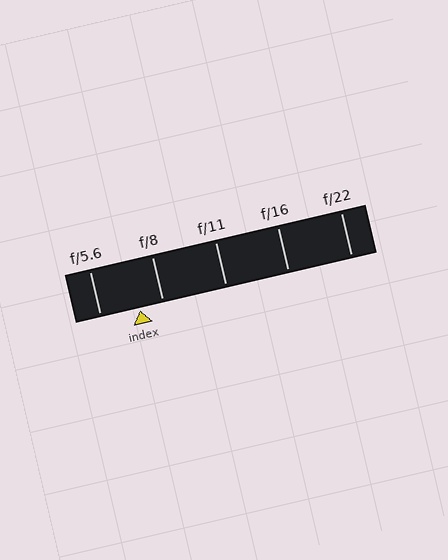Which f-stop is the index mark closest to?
The index mark is closest to f/8.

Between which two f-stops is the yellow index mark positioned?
The index mark is between f/5.6 and f/8.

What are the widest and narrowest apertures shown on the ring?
The widest aperture shown is f/5.6 and the narrowest is f/22.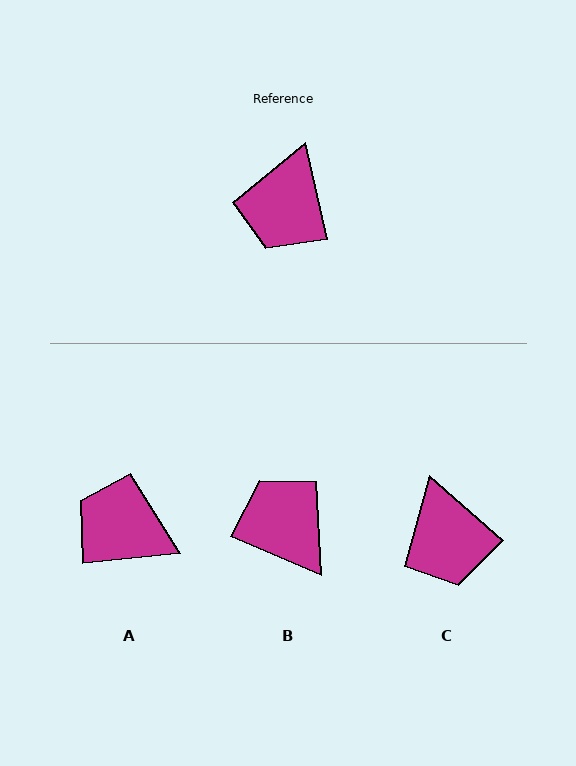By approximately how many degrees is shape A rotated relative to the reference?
Approximately 97 degrees clockwise.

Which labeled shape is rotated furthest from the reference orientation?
B, about 126 degrees away.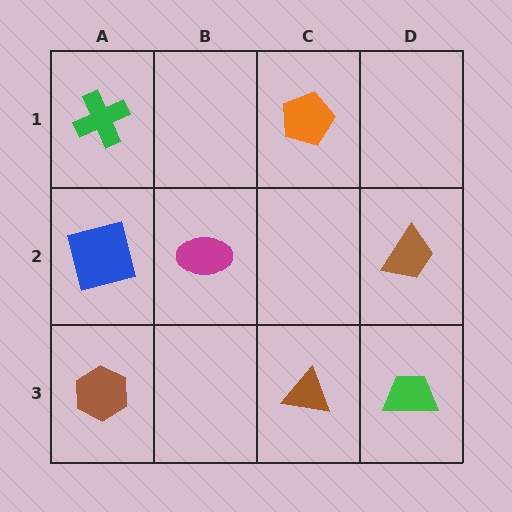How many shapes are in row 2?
3 shapes.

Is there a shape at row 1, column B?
No, that cell is empty.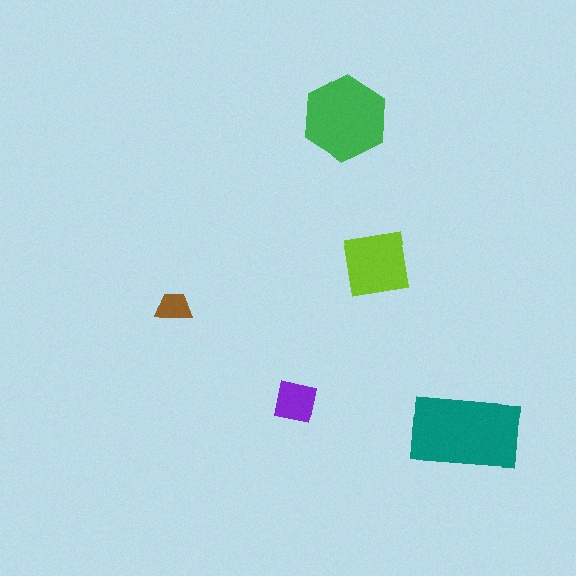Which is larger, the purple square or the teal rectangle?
The teal rectangle.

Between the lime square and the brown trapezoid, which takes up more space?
The lime square.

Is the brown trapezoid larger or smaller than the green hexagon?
Smaller.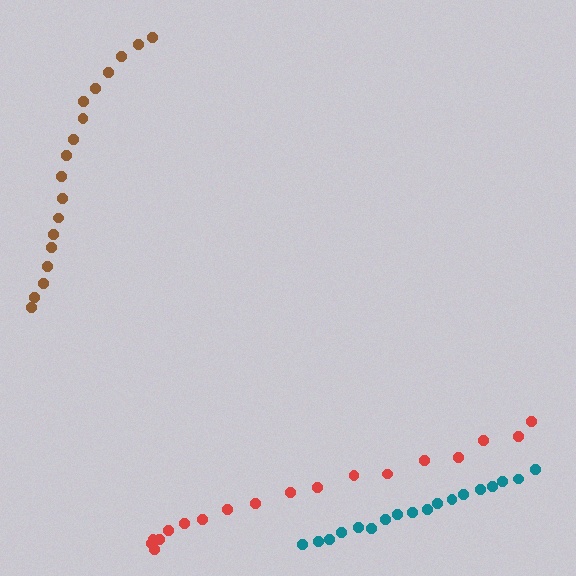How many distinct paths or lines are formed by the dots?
There are 3 distinct paths.